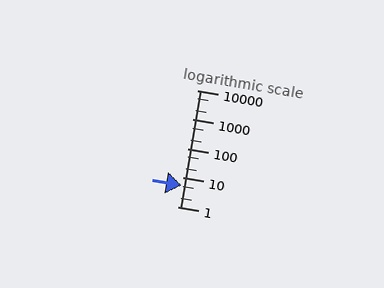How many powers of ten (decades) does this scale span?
The scale spans 4 decades, from 1 to 10000.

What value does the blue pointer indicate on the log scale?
The pointer indicates approximately 5.4.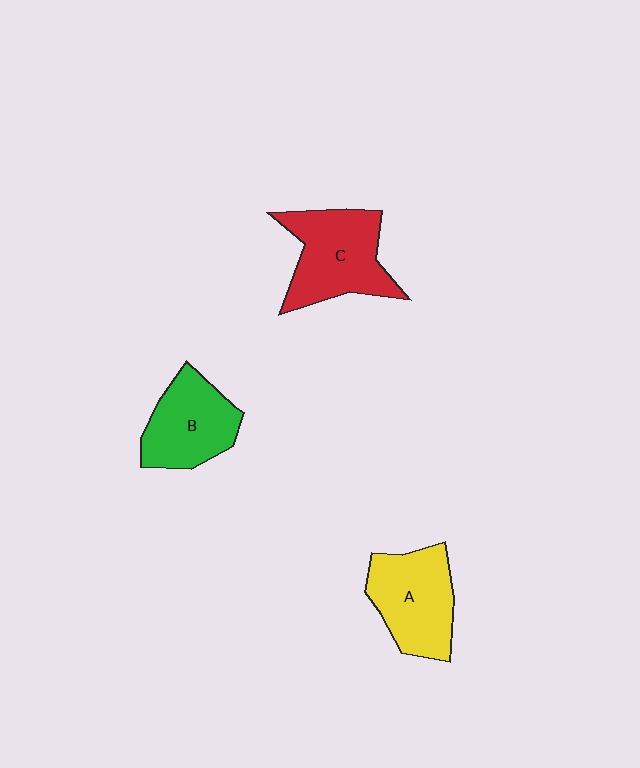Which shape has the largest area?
Shape C (red).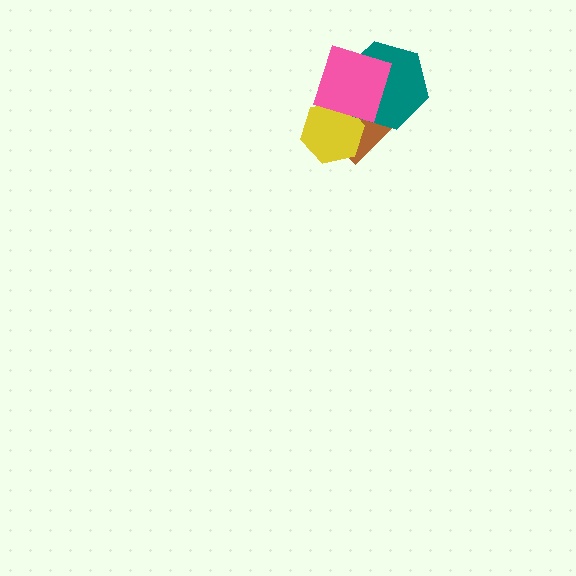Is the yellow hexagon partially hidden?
Yes, it is partially covered by another shape.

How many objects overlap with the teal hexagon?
2 objects overlap with the teal hexagon.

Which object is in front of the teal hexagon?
The pink diamond is in front of the teal hexagon.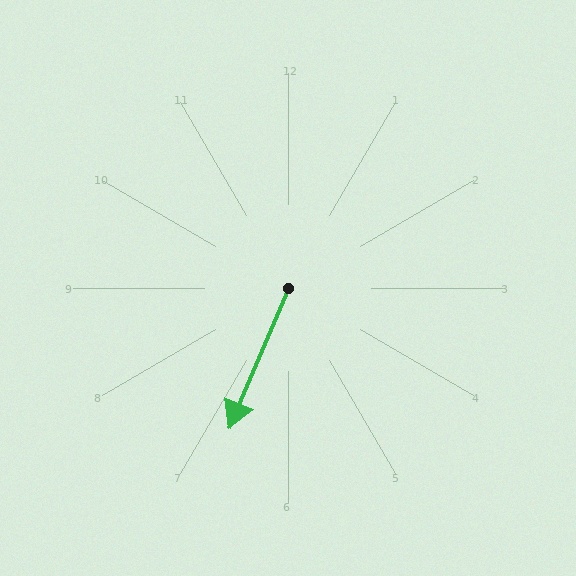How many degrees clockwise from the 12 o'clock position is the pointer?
Approximately 203 degrees.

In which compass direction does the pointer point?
Southwest.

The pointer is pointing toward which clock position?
Roughly 7 o'clock.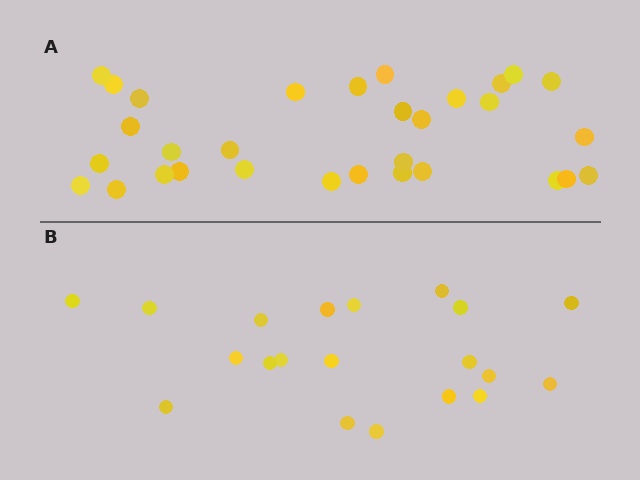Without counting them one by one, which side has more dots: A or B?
Region A (the top region) has more dots.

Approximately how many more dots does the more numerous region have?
Region A has roughly 12 or so more dots than region B.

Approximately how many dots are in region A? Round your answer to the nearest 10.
About 30 dots. (The exact count is 31, which rounds to 30.)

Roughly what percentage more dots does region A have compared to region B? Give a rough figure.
About 55% more.